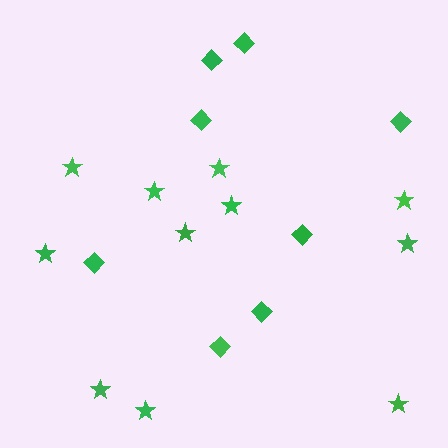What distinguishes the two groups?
There are 2 groups: one group of diamonds (8) and one group of stars (11).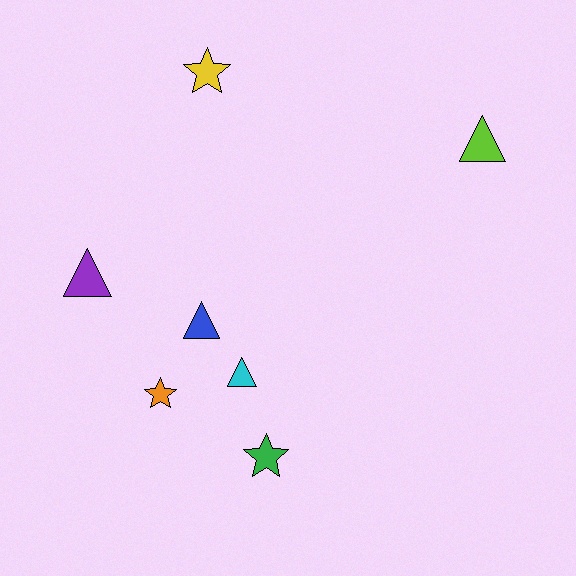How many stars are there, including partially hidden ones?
There are 3 stars.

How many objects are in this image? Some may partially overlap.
There are 7 objects.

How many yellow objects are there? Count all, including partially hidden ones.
There is 1 yellow object.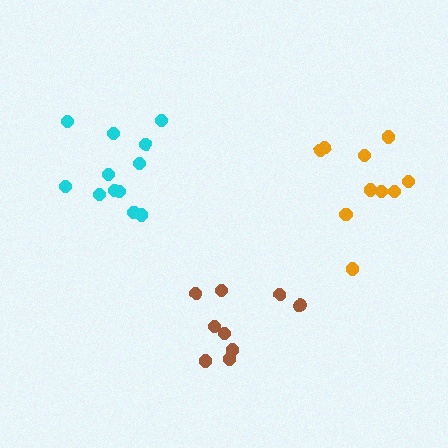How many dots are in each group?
Group 1: 12 dots, Group 2: 9 dots, Group 3: 10 dots (31 total).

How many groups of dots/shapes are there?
There are 3 groups.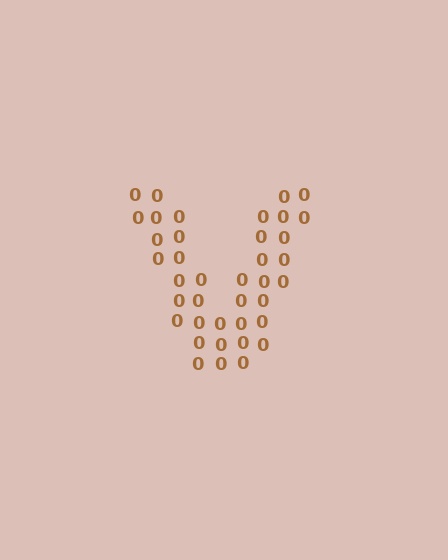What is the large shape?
The large shape is the letter V.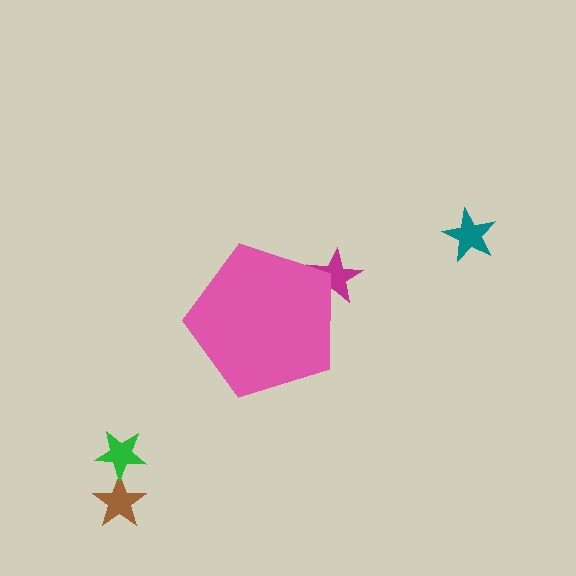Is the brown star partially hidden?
No, the brown star is fully visible.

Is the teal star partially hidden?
No, the teal star is fully visible.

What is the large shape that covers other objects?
A pink pentagon.